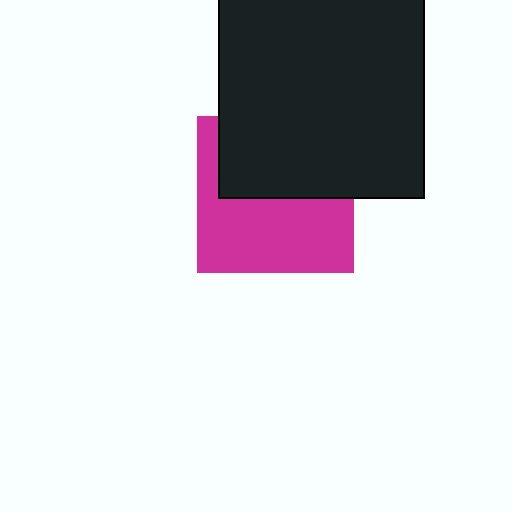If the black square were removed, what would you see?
You would see the complete magenta square.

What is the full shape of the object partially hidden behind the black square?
The partially hidden object is a magenta square.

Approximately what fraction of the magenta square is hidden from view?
Roughly 46% of the magenta square is hidden behind the black square.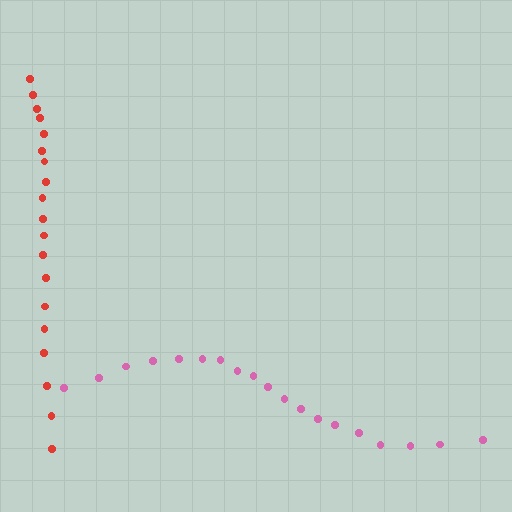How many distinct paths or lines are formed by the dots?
There are 2 distinct paths.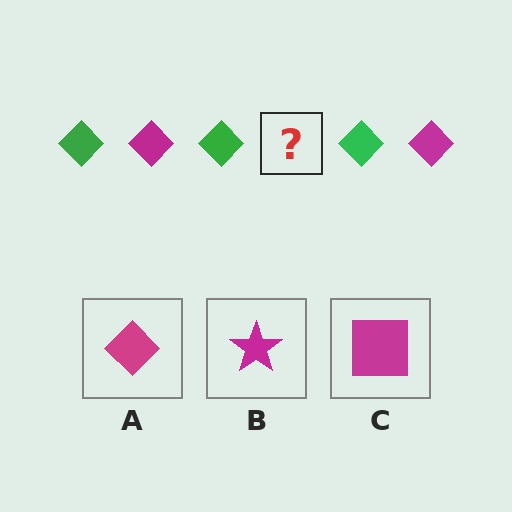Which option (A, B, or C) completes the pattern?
A.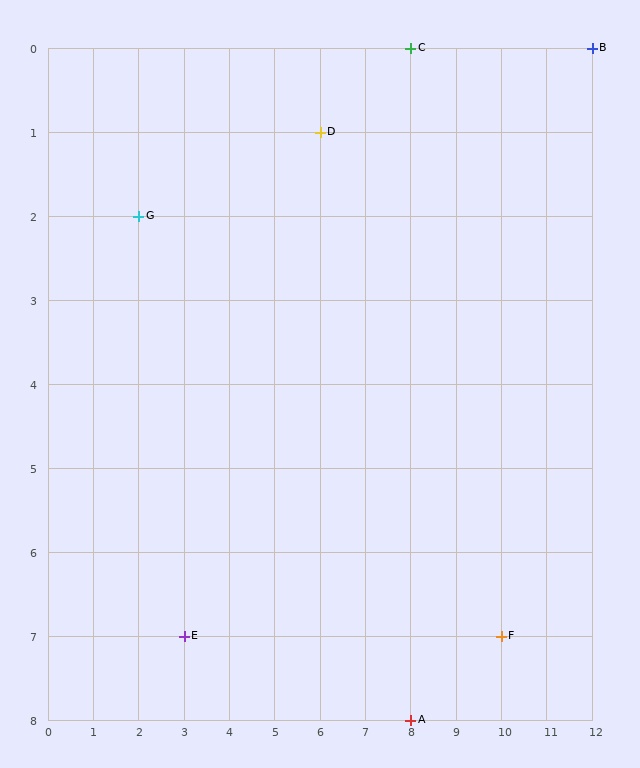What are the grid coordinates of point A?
Point A is at grid coordinates (8, 8).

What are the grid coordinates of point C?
Point C is at grid coordinates (8, 0).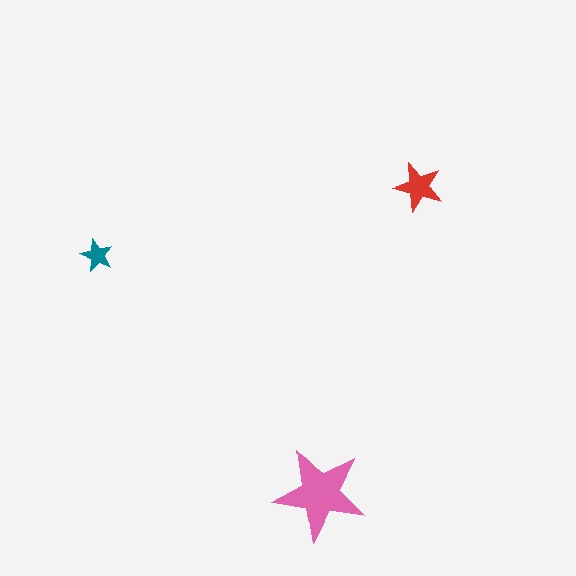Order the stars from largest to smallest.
the pink one, the red one, the teal one.